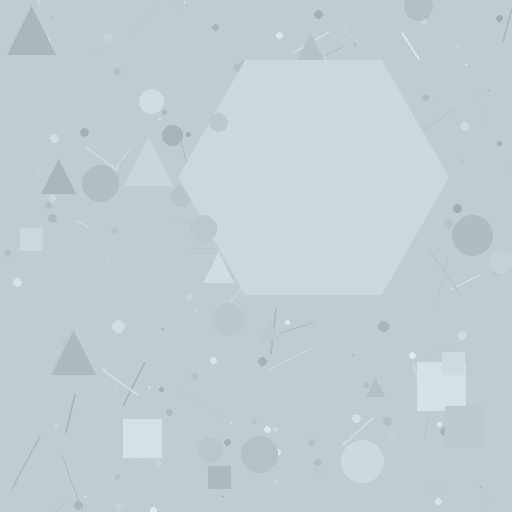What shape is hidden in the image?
A hexagon is hidden in the image.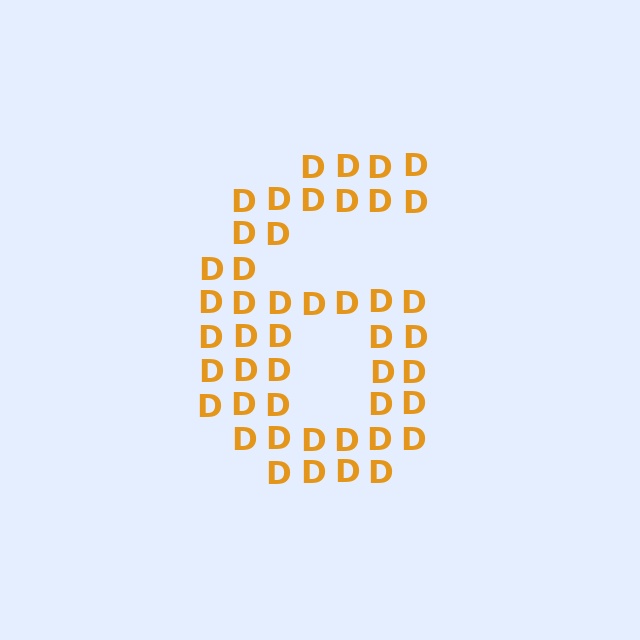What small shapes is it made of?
It is made of small letter D's.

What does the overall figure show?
The overall figure shows the digit 6.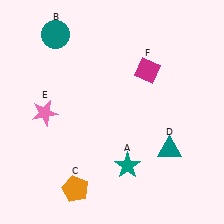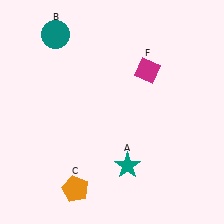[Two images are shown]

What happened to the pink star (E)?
The pink star (E) was removed in Image 2. It was in the bottom-left area of Image 1.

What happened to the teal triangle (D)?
The teal triangle (D) was removed in Image 2. It was in the bottom-right area of Image 1.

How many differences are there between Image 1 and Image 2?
There are 2 differences between the two images.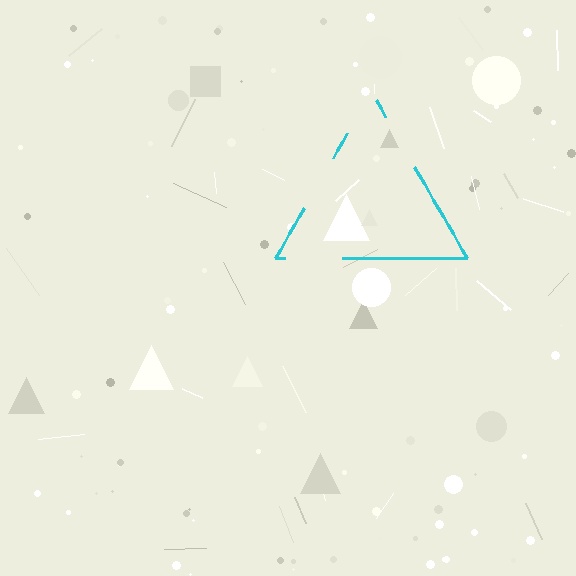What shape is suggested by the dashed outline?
The dashed outline suggests a triangle.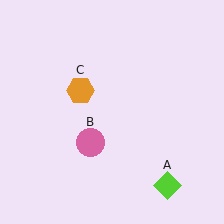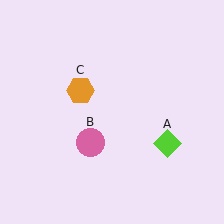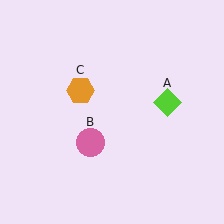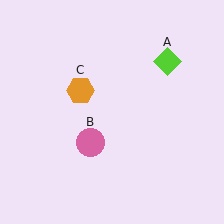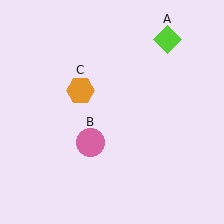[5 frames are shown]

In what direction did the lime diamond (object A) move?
The lime diamond (object A) moved up.